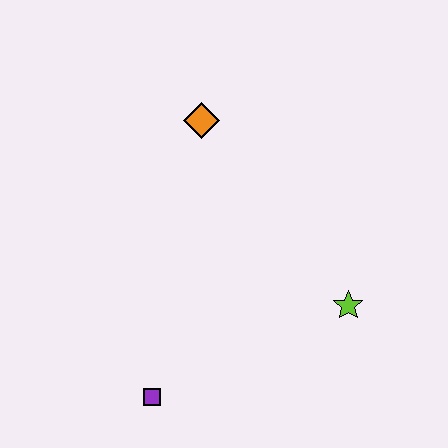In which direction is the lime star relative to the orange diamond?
The lime star is below the orange diamond.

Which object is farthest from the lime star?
The orange diamond is farthest from the lime star.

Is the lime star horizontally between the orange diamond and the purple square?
No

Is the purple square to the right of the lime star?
No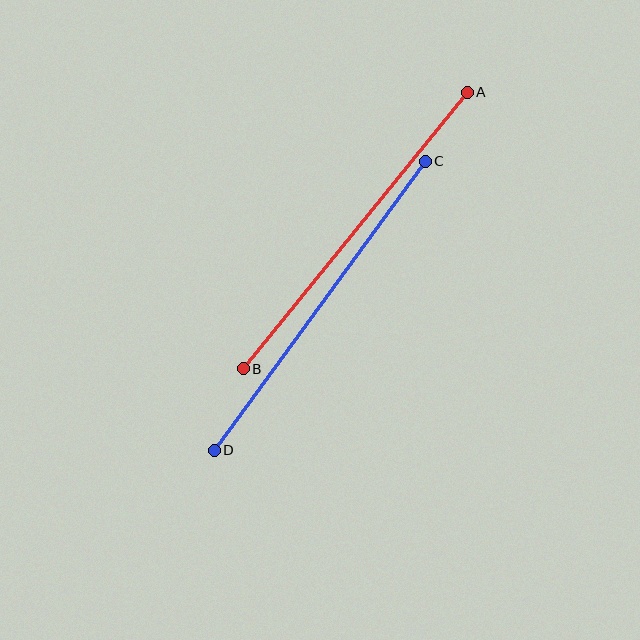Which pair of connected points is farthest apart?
Points C and D are farthest apart.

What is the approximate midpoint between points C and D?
The midpoint is at approximately (320, 306) pixels.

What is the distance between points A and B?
The distance is approximately 355 pixels.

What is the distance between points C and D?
The distance is approximately 358 pixels.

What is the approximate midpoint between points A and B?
The midpoint is at approximately (355, 231) pixels.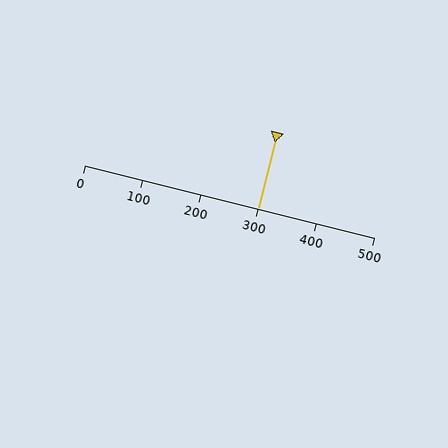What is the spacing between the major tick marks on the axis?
The major ticks are spaced 100 apart.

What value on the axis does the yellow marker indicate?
The marker indicates approximately 300.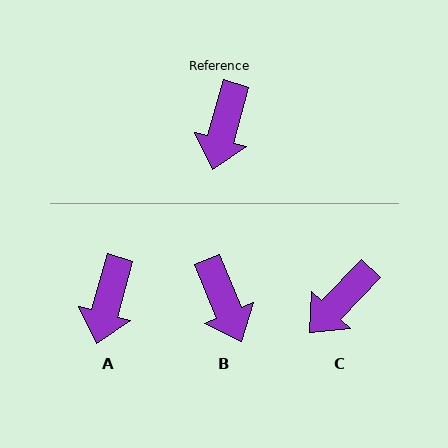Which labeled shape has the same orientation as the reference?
A.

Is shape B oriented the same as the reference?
No, it is off by about 38 degrees.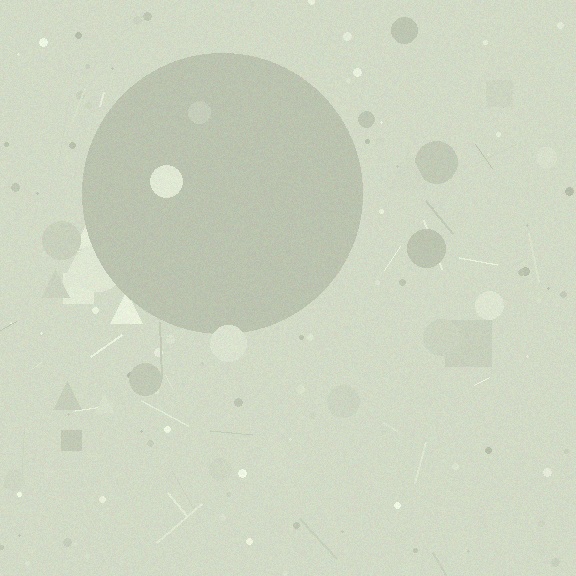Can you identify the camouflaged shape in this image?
The camouflaged shape is a circle.